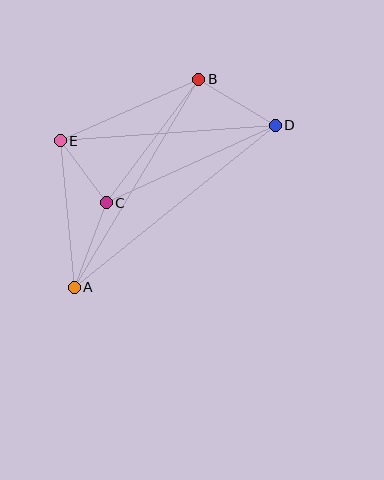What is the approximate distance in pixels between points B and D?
The distance between B and D is approximately 89 pixels.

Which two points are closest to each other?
Points C and E are closest to each other.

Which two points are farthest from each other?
Points A and D are farthest from each other.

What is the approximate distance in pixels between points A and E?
The distance between A and E is approximately 147 pixels.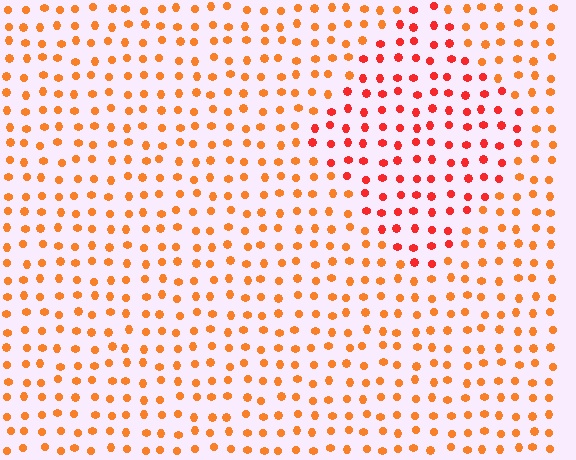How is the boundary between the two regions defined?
The boundary is defined purely by a slight shift in hue (about 27 degrees). Spacing, size, and orientation are identical on both sides.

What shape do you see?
I see a diamond.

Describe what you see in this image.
The image is filled with small orange elements in a uniform arrangement. A diamond-shaped region is visible where the elements are tinted to a slightly different hue, forming a subtle color boundary.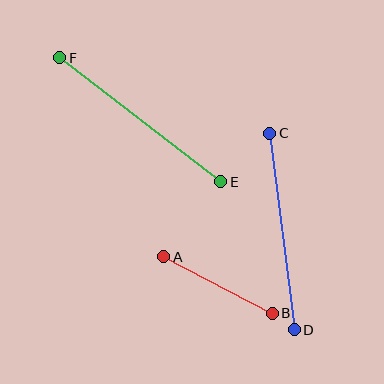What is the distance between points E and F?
The distance is approximately 203 pixels.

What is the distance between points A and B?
The distance is approximately 122 pixels.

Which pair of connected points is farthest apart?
Points E and F are farthest apart.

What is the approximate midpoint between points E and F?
The midpoint is at approximately (140, 120) pixels.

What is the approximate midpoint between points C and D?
The midpoint is at approximately (282, 231) pixels.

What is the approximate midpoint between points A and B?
The midpoint is at approximately (218, 285) pixels.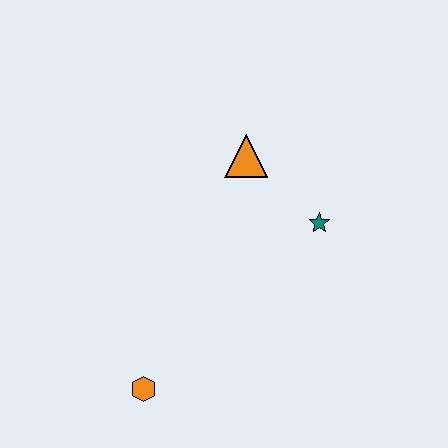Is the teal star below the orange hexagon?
No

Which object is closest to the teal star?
The orange triangle is closest to the teal star.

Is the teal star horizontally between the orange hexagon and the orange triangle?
No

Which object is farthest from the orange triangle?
The orange hexagon is farthest from the orange triangle.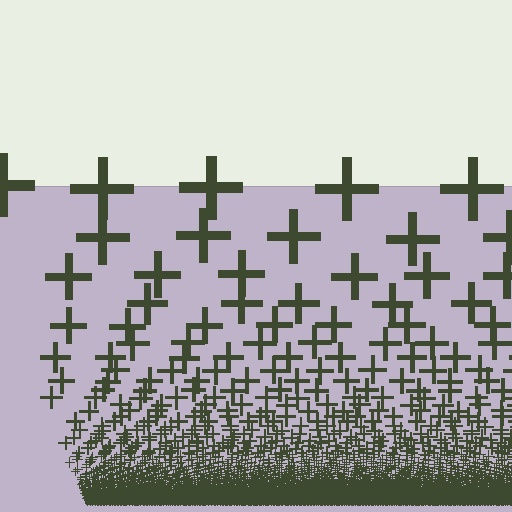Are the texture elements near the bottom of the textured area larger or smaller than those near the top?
Smaller. The gradient is inverted — elements near the bottom are smaller and denser.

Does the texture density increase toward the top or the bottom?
Density increases toward the bottom.